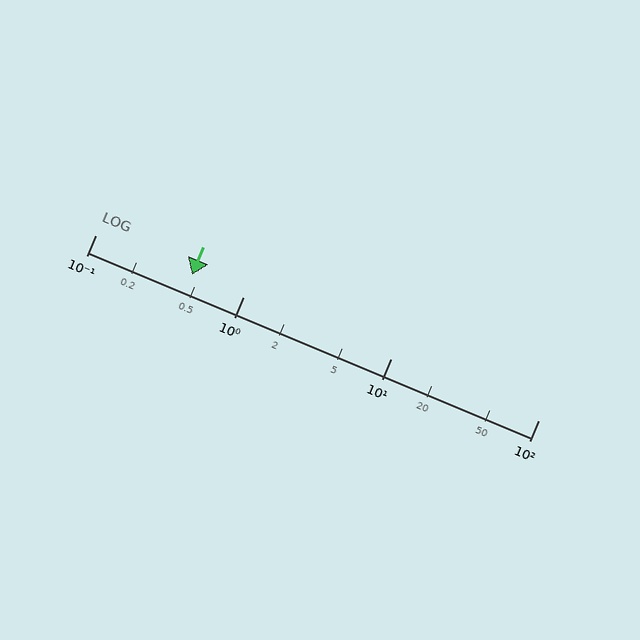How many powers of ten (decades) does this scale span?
The scale spans 3 decades, from 0.1 to 100.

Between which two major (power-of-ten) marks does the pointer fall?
The pointer is between 0.1 and 1.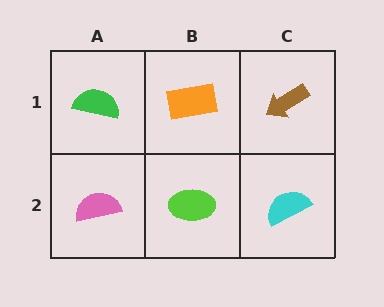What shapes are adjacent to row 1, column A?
A pink semicircle (row 2, column A), an orange rectangle (row 1, column B).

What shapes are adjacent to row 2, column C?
A brown arrow (row 1, column C), a lime ellipse (row 2, column B).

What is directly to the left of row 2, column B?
A pink semicircle.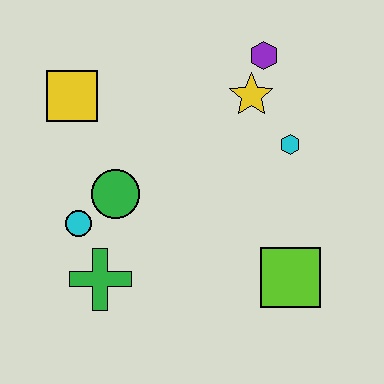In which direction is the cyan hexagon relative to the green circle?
The cyan hexagon is to the right of the green circle.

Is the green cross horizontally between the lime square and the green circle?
No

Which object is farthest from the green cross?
The purple hexagon is farthest from the green cross.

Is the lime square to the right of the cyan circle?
Yes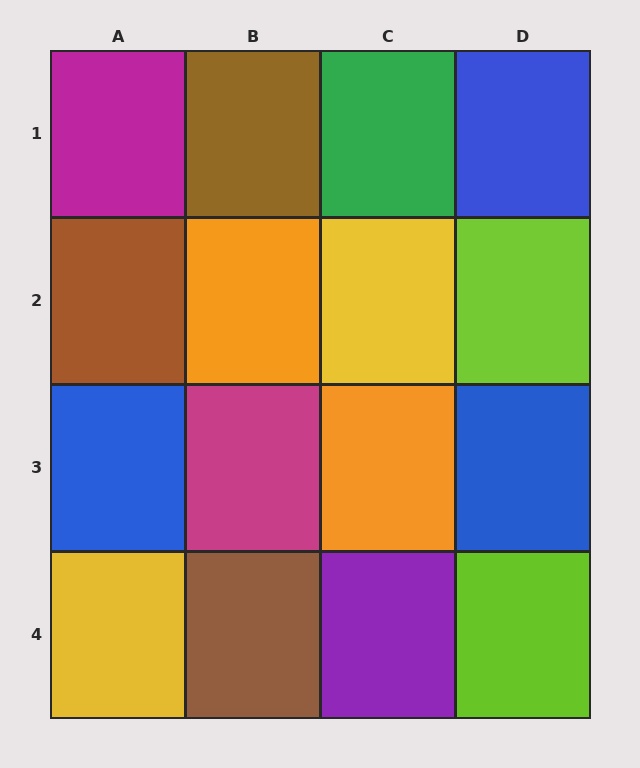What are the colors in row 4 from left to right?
Yellow, brown, purple, lime.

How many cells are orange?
2 cells are orange.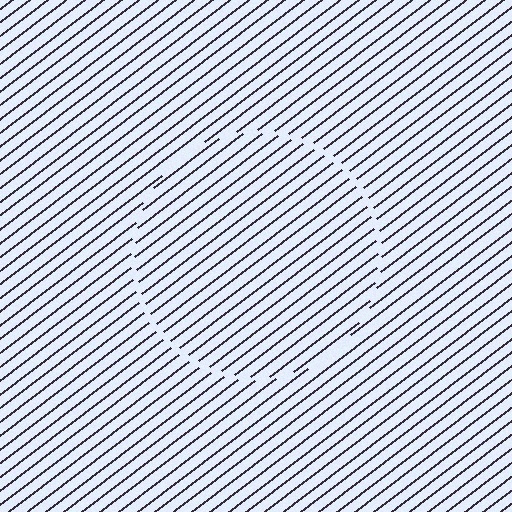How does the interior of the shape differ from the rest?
The interior of the shape contains the same grating, shifted by half a period — the contour is defined by the phase discontinuity where line-ends from the inner and outer gratings abut.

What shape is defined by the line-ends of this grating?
An illusory circle. The interior of the shape contains the same grating, shifted by half a period — the contour is defined by the phase discontinuity where line-ends from the inner and outer gratings abut.